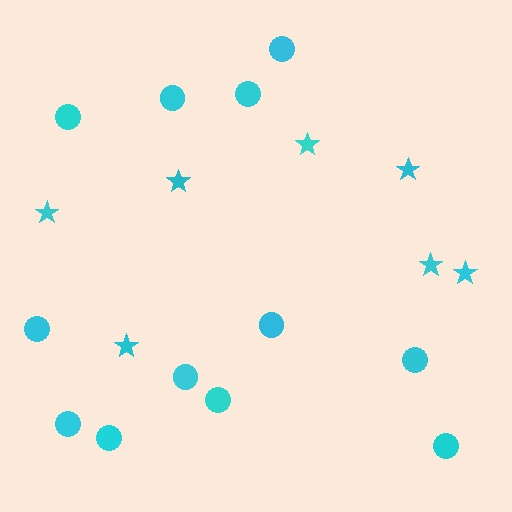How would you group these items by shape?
There are 2 groups: one group of circles (12) and one group of stars (7).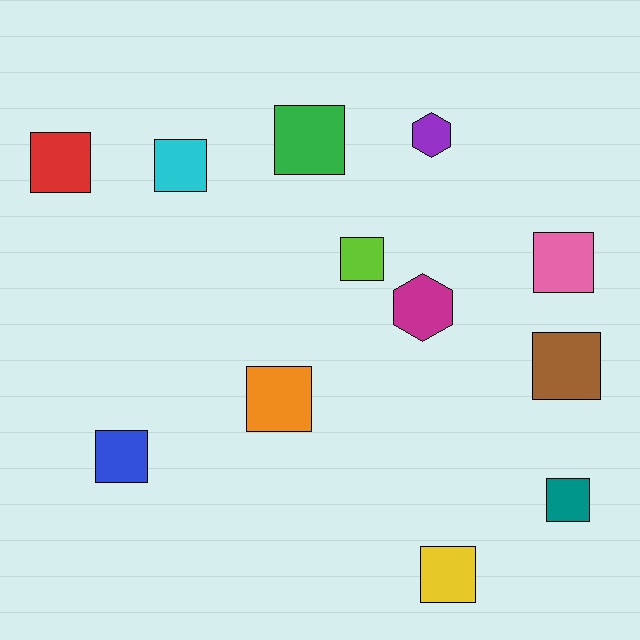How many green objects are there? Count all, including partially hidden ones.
There is 1 green object.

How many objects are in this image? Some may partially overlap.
There are 12 objects.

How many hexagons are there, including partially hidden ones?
There are 2 hexagons.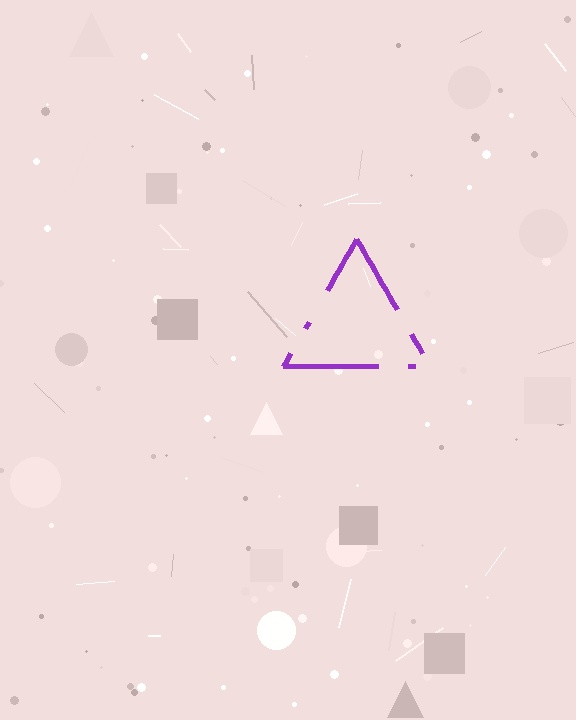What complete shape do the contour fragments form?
The contour fragments form a triangle.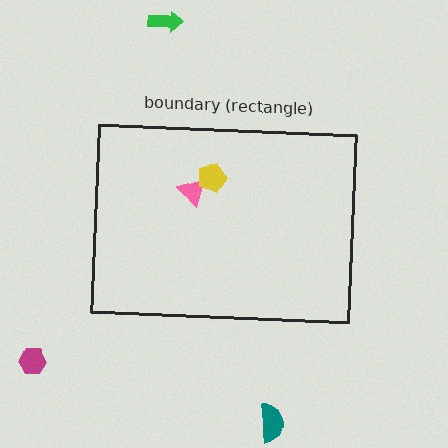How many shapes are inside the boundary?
2 inside, 3 outside.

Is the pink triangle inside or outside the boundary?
Inside.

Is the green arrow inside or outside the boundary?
Outside.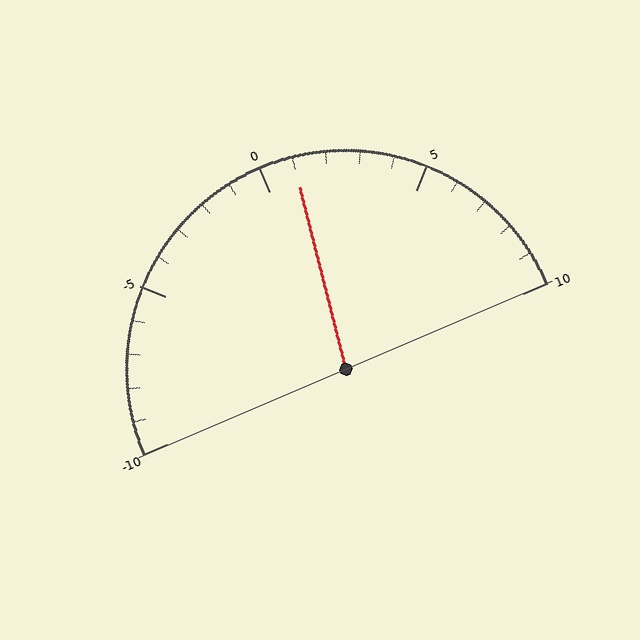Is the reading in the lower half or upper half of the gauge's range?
The reading is in the upper half of the range (-10 to 10).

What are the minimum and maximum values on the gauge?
The gauge ranges from -10 to 10.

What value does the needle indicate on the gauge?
The needle indicates approximately 1.